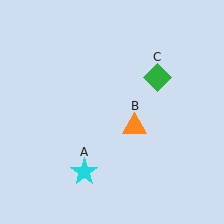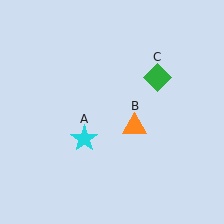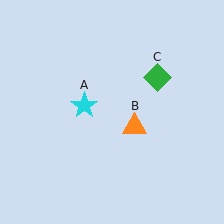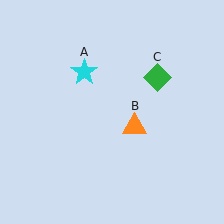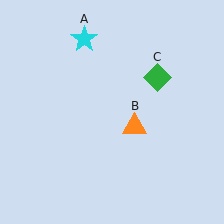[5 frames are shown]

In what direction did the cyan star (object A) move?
The cyan star (object A) moved up.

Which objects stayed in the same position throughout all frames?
Orange triangle (object B) and green diamond (object C) remained stationary.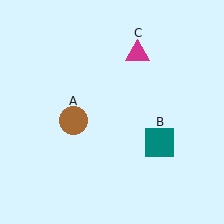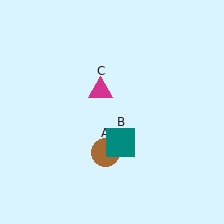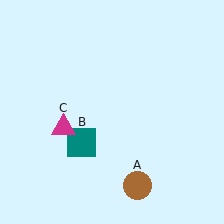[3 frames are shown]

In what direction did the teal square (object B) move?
The teal square (object B) moved left.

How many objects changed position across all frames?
3 objects changed position: brown circle (object A), teal square (object B), magenta triangle (object C).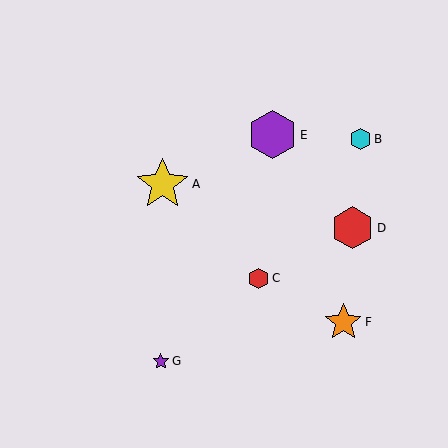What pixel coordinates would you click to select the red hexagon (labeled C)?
Click at (259, 278) to select the red hexagon C.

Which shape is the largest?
The yellow star (labeled A) is the largest.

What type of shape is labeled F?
Shape F is an orange star.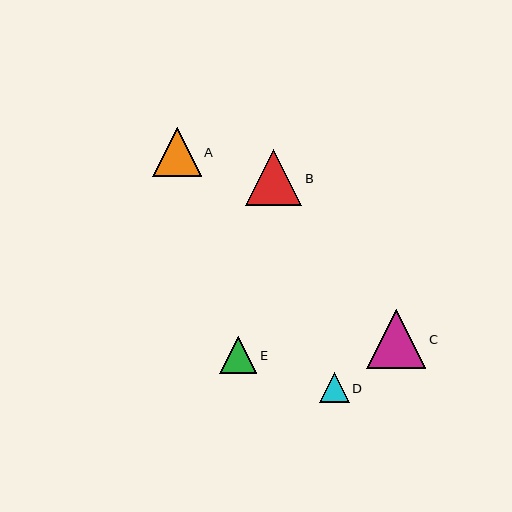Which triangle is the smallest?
Triangle D is the smallest with a size of approximately 30 pixels.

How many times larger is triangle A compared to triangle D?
Triangle A is approximately 1.6 times the size of triangle D.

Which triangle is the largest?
Triangle C is the largest with a size of approximately 59 pixels.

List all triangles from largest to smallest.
From largest to smallest: C, B, A, E, D.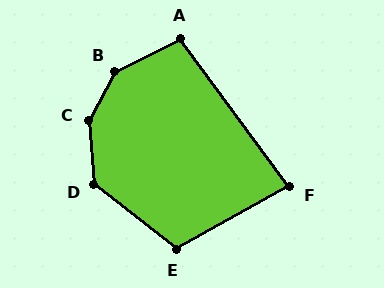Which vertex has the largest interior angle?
C, at approximately 147 degrees.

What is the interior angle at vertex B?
Approximately 144 degrees (obtuse).